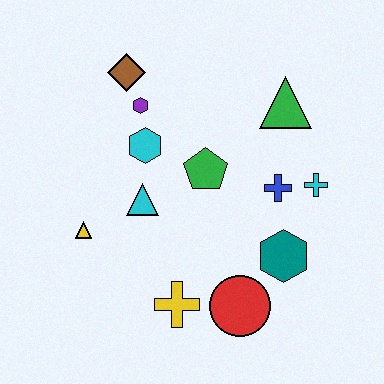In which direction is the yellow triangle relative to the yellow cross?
The yellow triangle is to the left of the yellow cross.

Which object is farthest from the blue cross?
The yellow triangle is farthest from the blue cross.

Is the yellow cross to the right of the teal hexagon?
No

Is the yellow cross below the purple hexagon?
Yes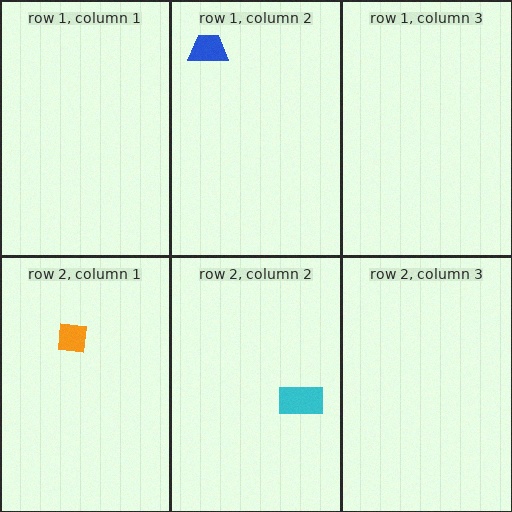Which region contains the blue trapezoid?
The row 1, column 2 region.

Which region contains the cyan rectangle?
The row 2, column 2 region.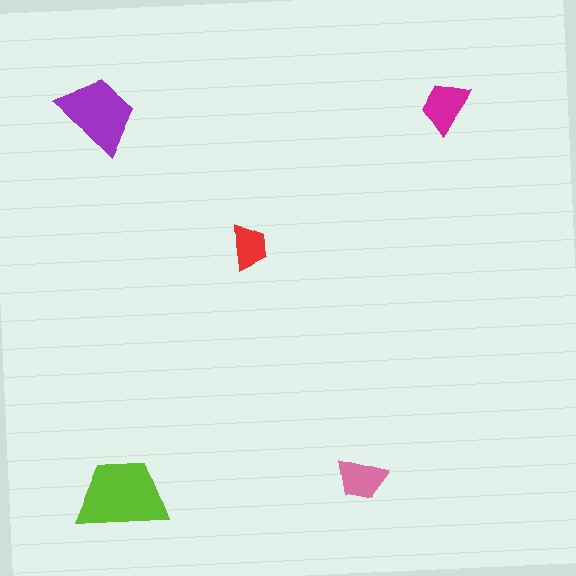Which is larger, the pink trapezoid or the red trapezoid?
The pink one.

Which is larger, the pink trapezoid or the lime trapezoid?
The lime one.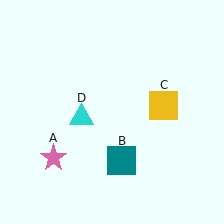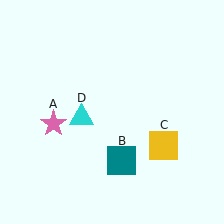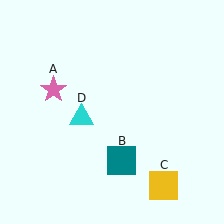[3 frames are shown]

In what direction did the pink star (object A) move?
The pink star (object A) moved up.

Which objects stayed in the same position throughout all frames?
Teal square (object B) and cyan triangle (object D) remained stationary.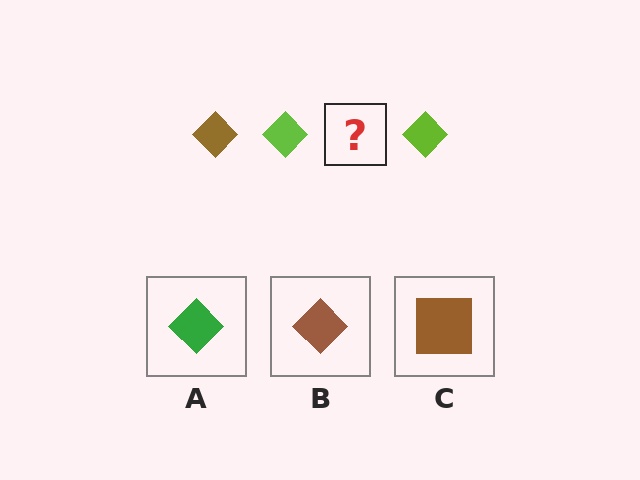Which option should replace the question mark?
Option B.